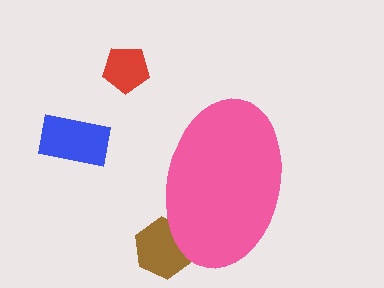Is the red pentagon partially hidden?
No, the red pentagon is fully visible.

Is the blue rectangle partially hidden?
No, the blue rectangle is fully visible.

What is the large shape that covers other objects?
A pink ellipse.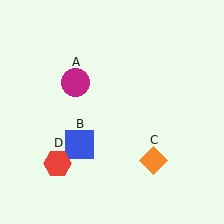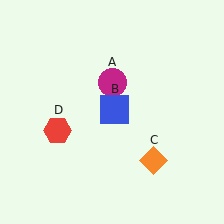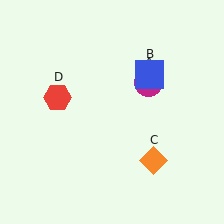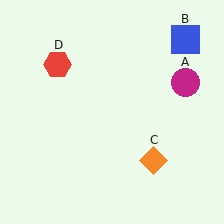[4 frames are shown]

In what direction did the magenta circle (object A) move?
The magenta circle (object A) moved right.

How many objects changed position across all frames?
3 objects changed position: magenta circle (object A), blue square (object B), red hexagon (object D).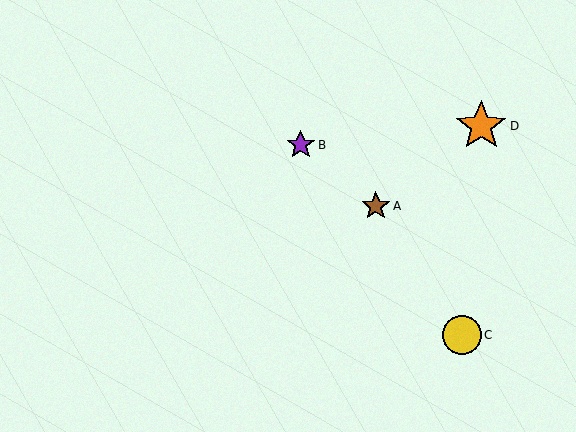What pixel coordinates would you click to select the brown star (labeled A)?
Click at (376, 206) to select the brown star A.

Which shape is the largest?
The orange star (labeled D) is the largest.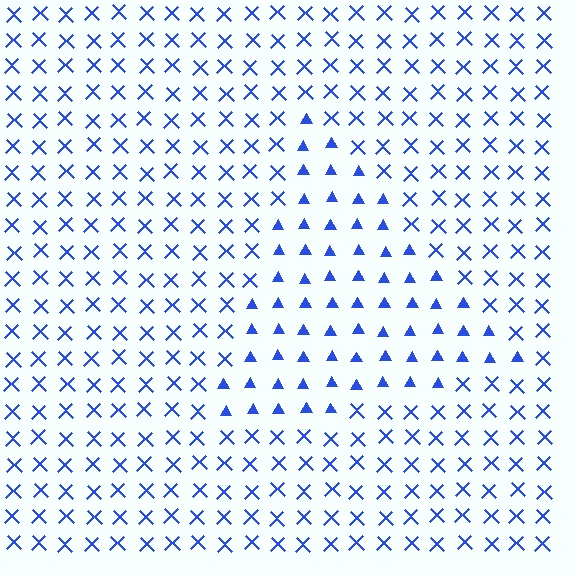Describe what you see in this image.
The image is filled with small blue elements arranged in a uniform grid. A triangle-shaped region contains triangles, while the surrounding area contains X marks. The boundary is defined purely by the change in element shape.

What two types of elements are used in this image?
The image uses triangles inside the triangle region and X marks outside it.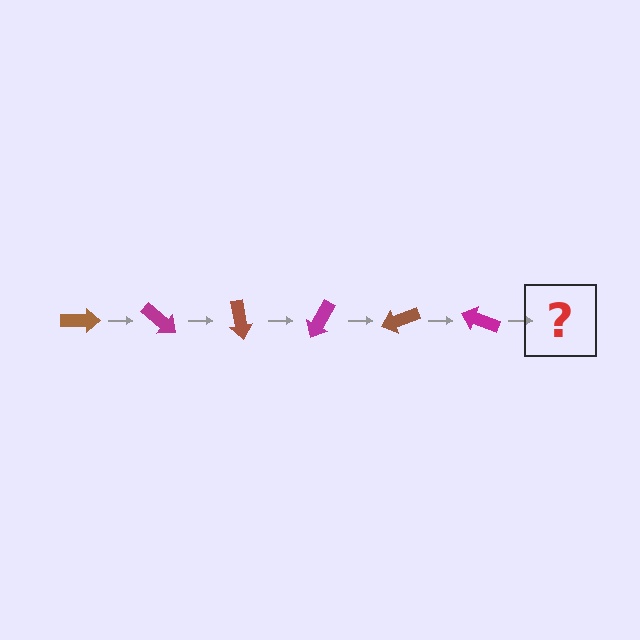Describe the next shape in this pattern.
It should be a brown arrow, rotated 240 degrees from the start.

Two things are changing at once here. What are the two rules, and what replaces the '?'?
The two rules are that it rotates 40 degrees each step and the color cycles through brown and magenta. The '?' should be a brown arrow, rotated 240 degrees from the start.